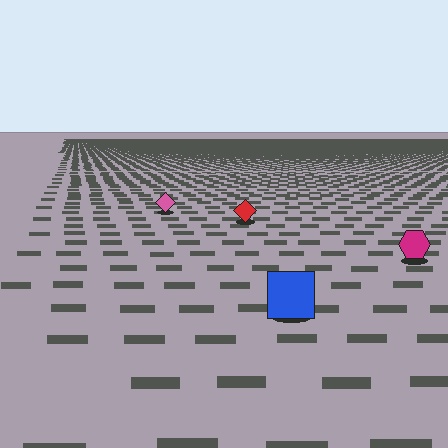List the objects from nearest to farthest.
From nearest to farthest: the blue square, the magenta hexagon, the red diamond, the pink diamond.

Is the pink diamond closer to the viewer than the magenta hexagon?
No. The magenta hexagon is closer — you can tell from the texture gradient: the ground texture is coarser near it.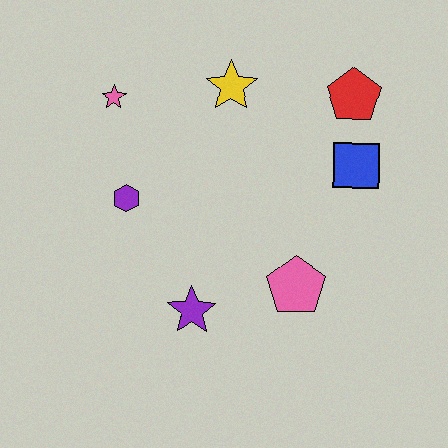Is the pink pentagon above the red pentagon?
No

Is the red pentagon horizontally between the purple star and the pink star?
No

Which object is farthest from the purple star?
The red pentagon is farthest from the purple star.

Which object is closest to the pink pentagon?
The purple star is closest to the pink pentagon.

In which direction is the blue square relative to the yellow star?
The blue square is to the right of the yellow star.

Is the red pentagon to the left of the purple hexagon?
No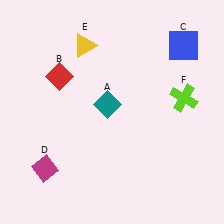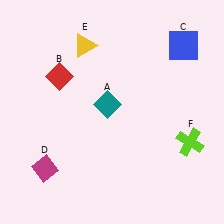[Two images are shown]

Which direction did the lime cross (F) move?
The lime cross (F) moved down.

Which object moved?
The lime cross (F) moved down.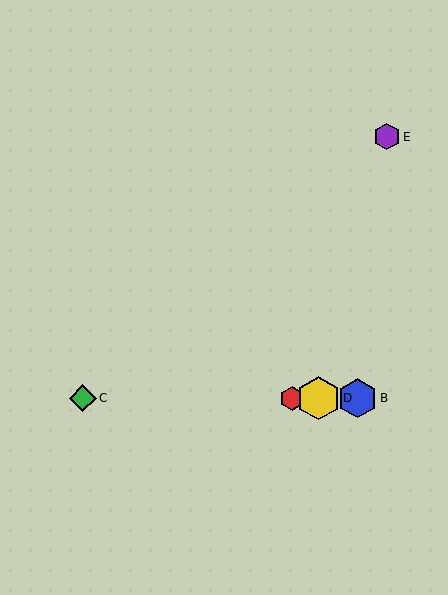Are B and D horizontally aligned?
Yes, both are at y≈398.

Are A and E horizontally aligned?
No, A is at y≈398 and E is at y≈137.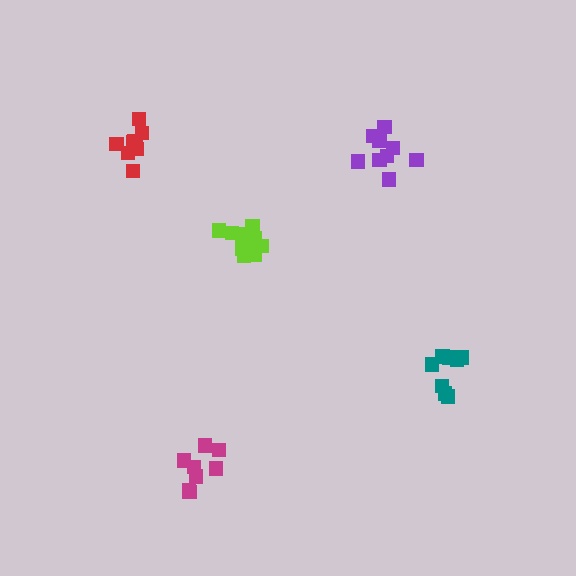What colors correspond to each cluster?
The clusters are colored: lime, magenta, red, purple, teal.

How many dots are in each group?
Group 1: 11 dots, Group 2: 8 dots, Group 3: 9 dots, Group 4: 10 dots, Group 5: 8 dots (46 total).